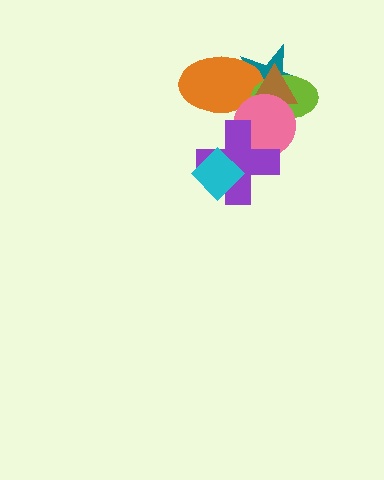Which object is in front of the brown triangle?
The pink circle is in front of the brown triangle.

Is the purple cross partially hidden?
Yes, it is partially covered by another shape.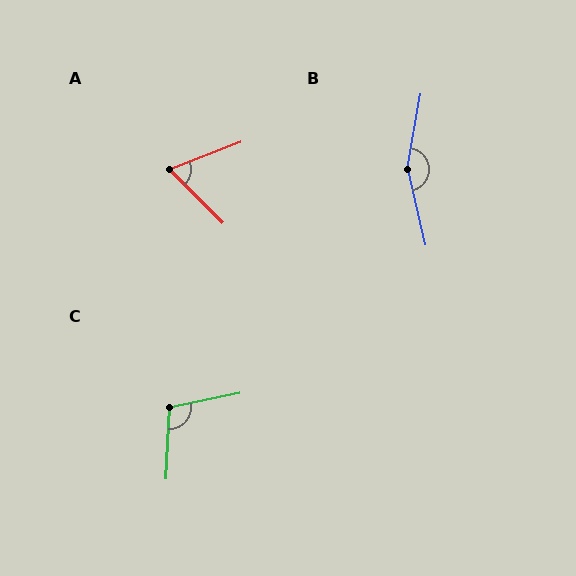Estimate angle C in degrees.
Approximately 105 degrees.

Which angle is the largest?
B, at approximately 157 degrees.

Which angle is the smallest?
A, at approximately 66 degrees.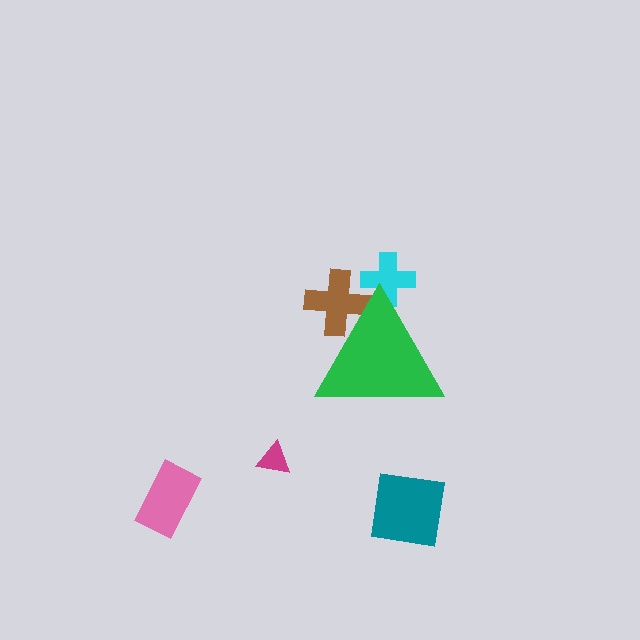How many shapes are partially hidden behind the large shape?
2 shapes are partially hidden.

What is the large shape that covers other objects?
A green triangle.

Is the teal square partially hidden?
No, the teal square is fully visible.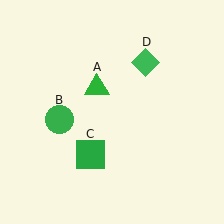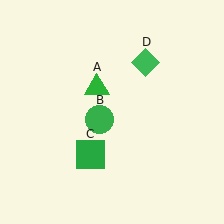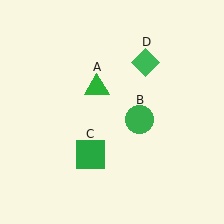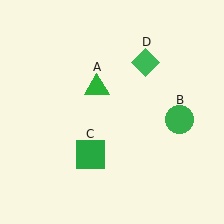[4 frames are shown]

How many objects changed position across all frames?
1 object changed position: green circle (object B).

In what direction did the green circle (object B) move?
The green circle (object B) moved right.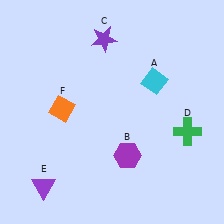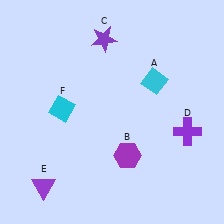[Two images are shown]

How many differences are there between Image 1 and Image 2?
There are 2 differences between the two images.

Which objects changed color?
D changed from green to purple. F changed from orange to cyan.